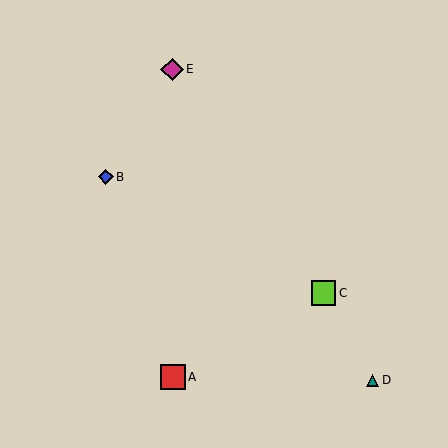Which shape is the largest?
The red square (labeled A) is the largest.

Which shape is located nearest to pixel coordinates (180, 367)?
The red square (labeled A) at (173, 377) is nearest to that location.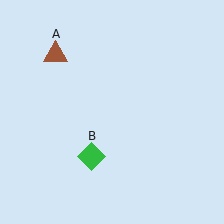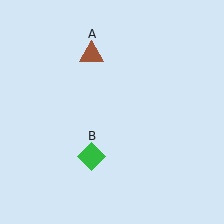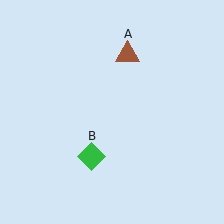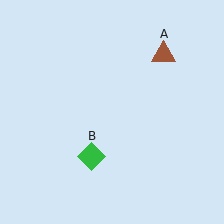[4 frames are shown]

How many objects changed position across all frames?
1 object changed position: brown triangle (object A).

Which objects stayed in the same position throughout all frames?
Green diamond (object B) remained stationary.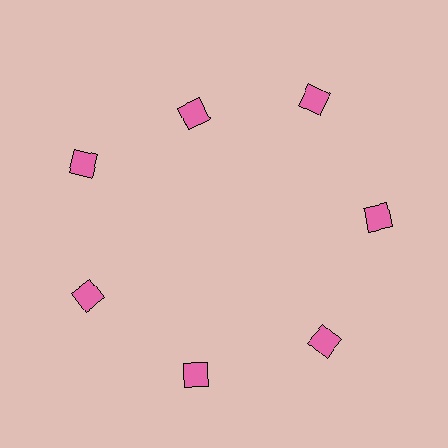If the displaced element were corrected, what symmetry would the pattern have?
It would have 7-fold rotational symmetry — the pattern would map onto itself every 51 degrees.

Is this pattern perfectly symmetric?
No. The 7 pink diamonds are arranged in a ring, but one element near the 12 o'clock position is pulled inward toward the center, breaking the 7-fold rotational symmetry.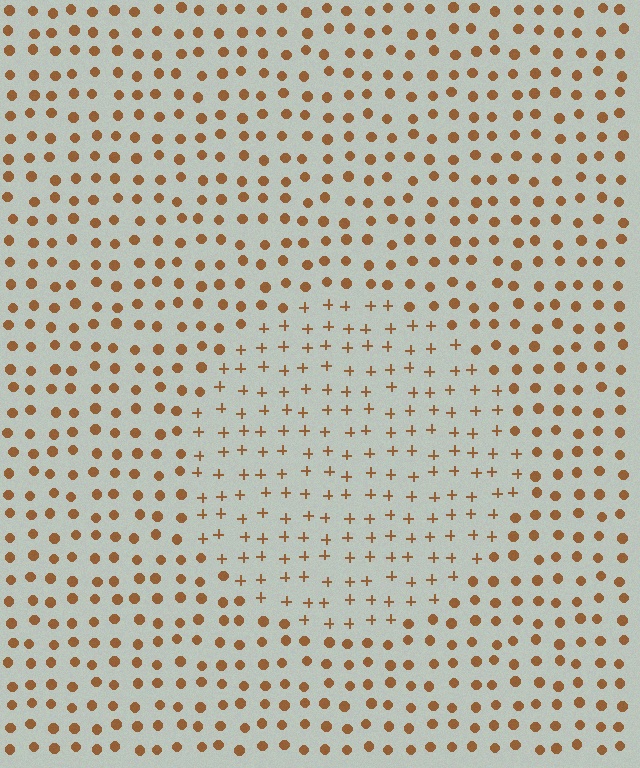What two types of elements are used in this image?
The image uses plus signs inside the circle region and circles outside it.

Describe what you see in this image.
The image is filled with small brown elements arranged in a uniform grid. A circle-shaped region contains plus signs, while the surrounding area contains circles. The boundary is defined purely by the change in element shape.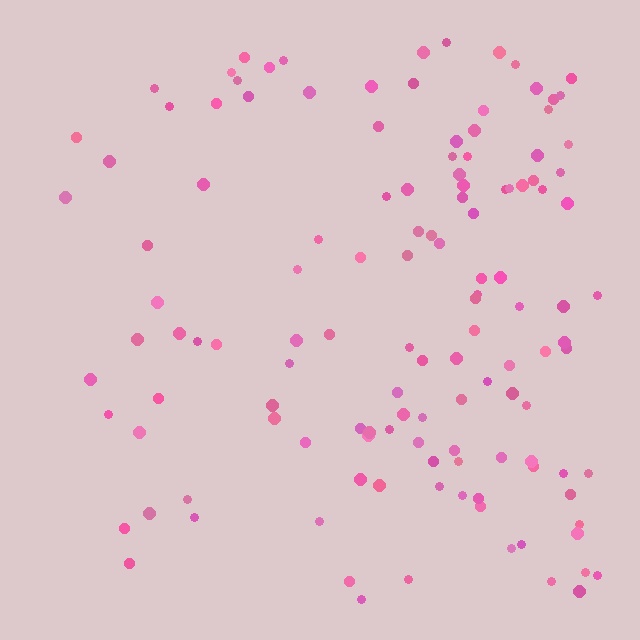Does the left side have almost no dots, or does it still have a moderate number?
Still a moderate number, just noticeably fewer than the right.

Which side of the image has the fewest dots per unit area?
The left.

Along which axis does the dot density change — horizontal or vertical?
Horizontal.